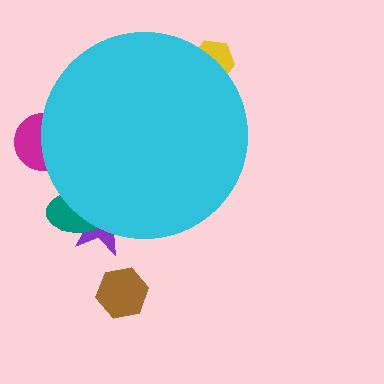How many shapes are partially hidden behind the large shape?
4 shapes are partially hidden.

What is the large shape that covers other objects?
A cyan circle.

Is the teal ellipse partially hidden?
Yes, the teal ellipse is partially hidden behind the cyan circle.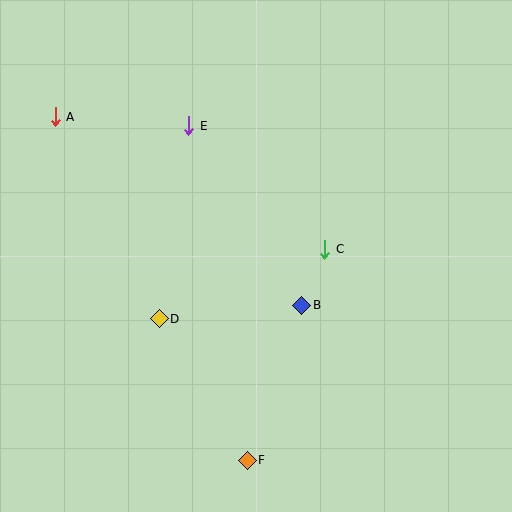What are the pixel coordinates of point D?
Point D is at (159, 319).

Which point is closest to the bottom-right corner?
Point F is closest to the bottom-right corner.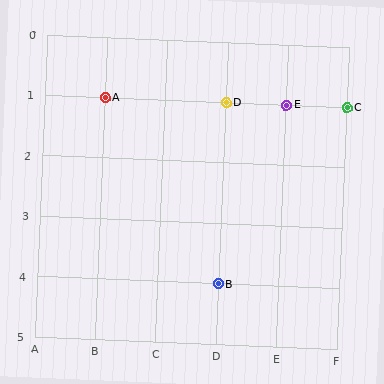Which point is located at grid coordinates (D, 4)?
Point B is at (D, 4).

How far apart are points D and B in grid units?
Points D and B are 3 rows apart.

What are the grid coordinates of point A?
Point A is at grid coordinates (B, 1).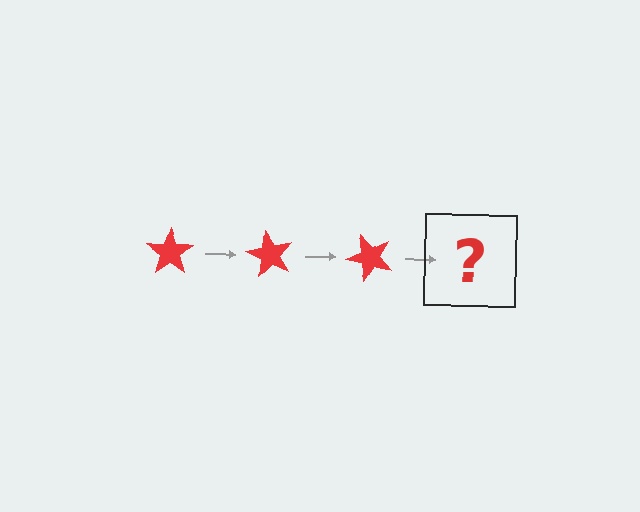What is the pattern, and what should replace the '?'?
The pattern is that the star rotates 60 degrees each step. The '?' should be a red star rotated 180 degrees.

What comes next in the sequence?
The next element should be a red star rotated 180 degrees.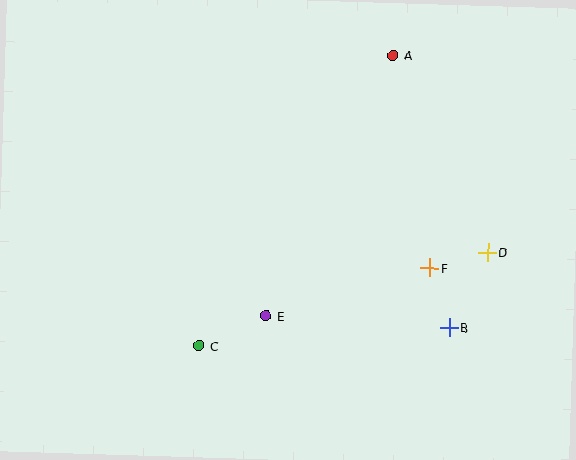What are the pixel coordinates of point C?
Point C is at (199, 346).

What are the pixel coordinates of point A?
Point A is at (393, 56).